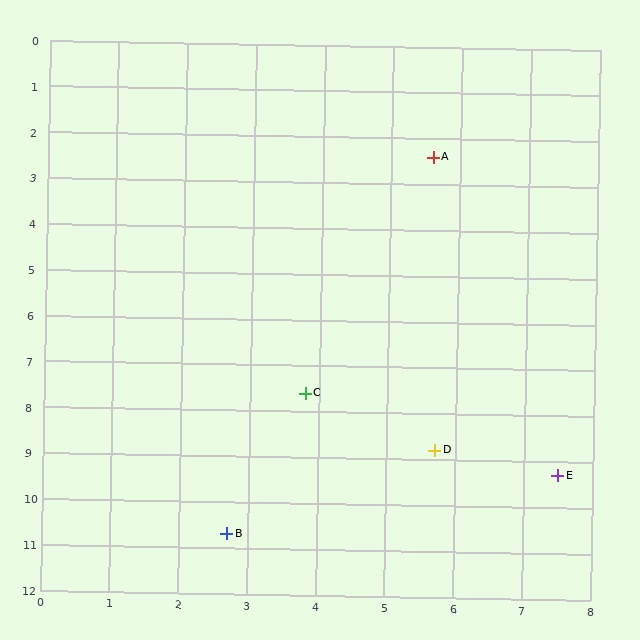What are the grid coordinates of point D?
Point D is at approximately (5.7, 8.8).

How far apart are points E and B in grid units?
Points E and B are about 5.0 grid units apart.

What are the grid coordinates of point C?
Point C is at approximately (3.8, 7.6).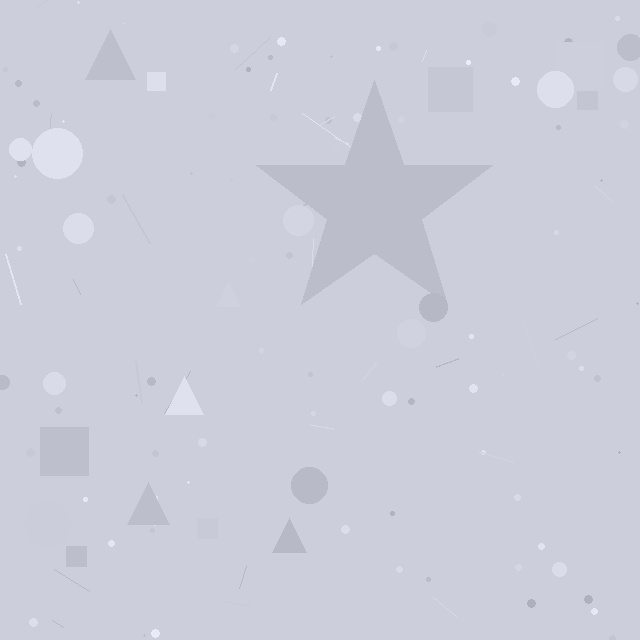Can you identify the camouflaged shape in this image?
The camouflaged shape is a star.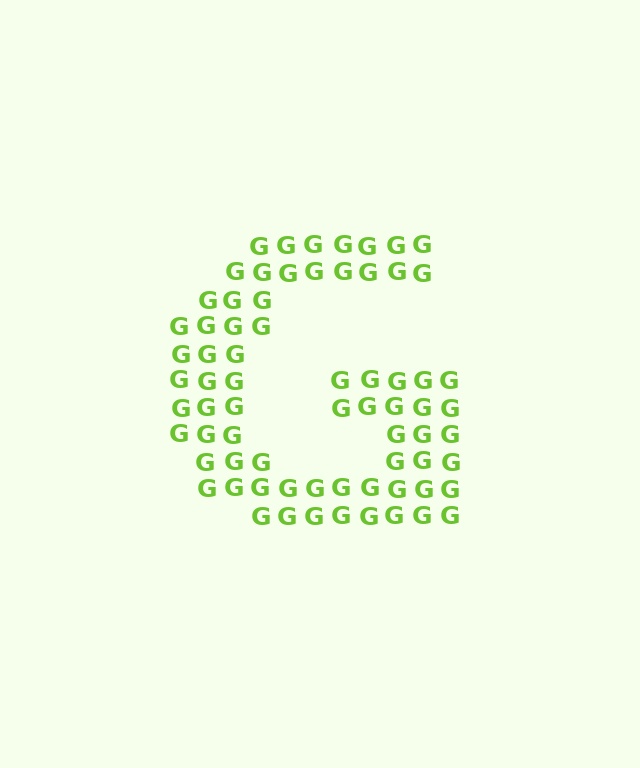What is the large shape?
The large shape is the letter G.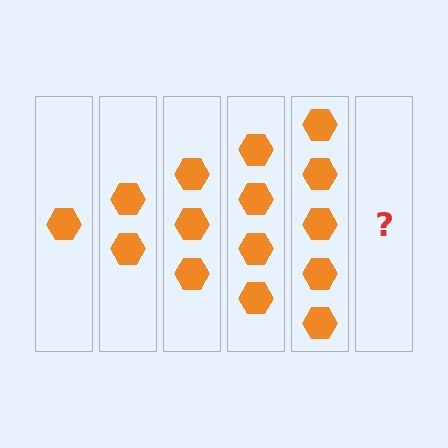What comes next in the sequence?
The next element should be 6 hexagons.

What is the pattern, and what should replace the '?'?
The pattern is that each step adds one more hexagon. The '?' should be 6 hexagons.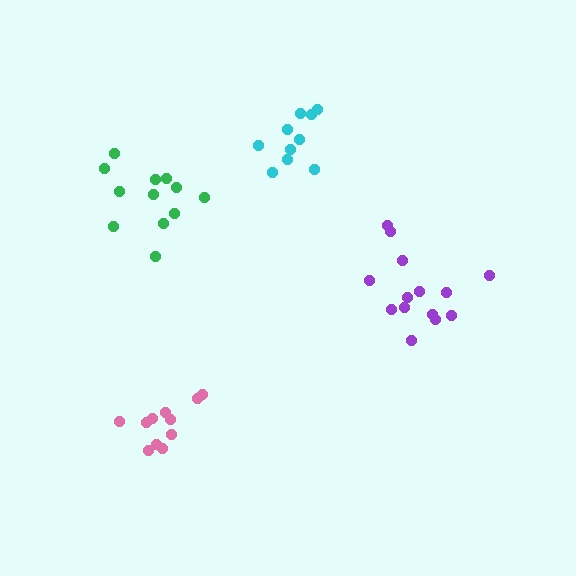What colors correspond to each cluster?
The clusters are colored: pink, green, purple, cyan.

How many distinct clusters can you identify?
There are 4 distinct clusters.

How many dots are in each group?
Group 1: 11 dots, Group 2: 12 dots, Group 3: 14 dots, Group 4: 10 dots (47 total).